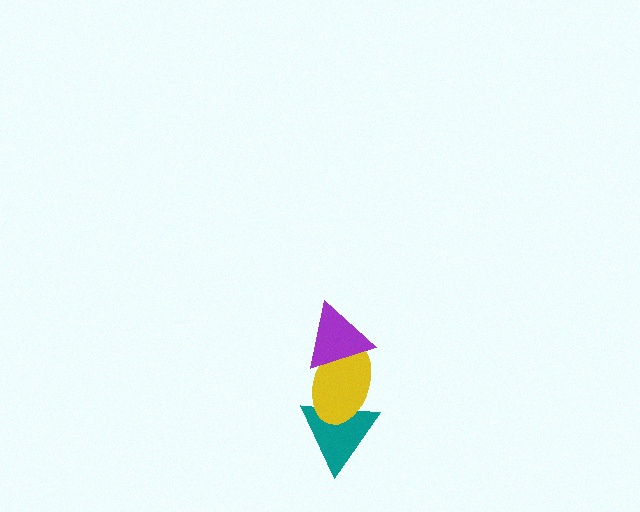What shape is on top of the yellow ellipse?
The purple triangle is on top of the yellow ellipse.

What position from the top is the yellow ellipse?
The yellow ellipse is 2nd from the top.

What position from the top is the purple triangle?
The purple triangle is 1st from the top.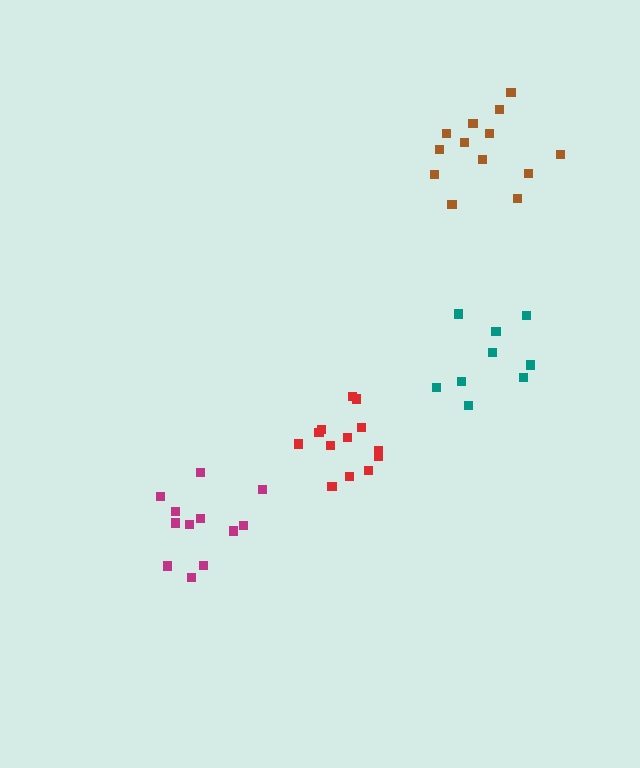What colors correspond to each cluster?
The clusters are colored: magenta, red, teal, brown.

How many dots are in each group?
Group 1: 12 dots, Group 2: 13 dots, Group 3: 9 dots, Group 4: 13 dots (47 total).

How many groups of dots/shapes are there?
There are 4 groups.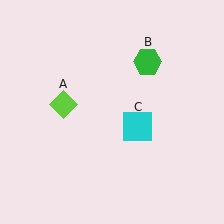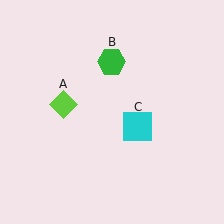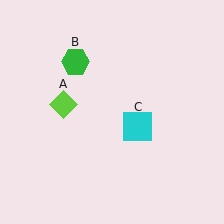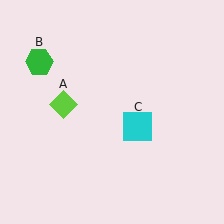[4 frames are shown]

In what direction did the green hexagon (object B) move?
The green hexagon (object B) moved left.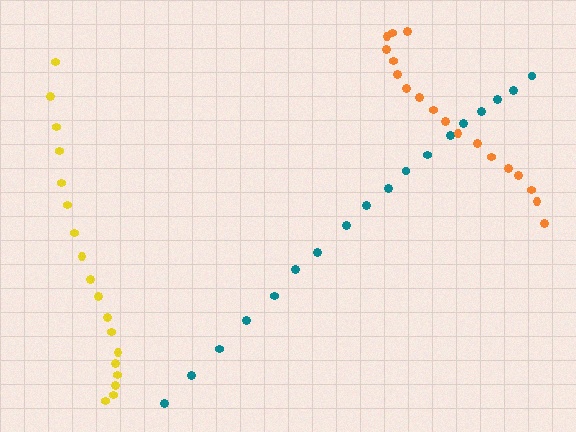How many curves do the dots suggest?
There are 3 distinct paths.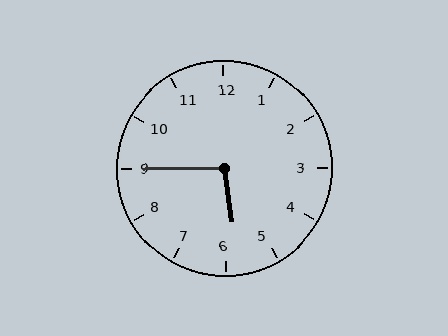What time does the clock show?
5:45.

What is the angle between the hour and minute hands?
Approximately 98 degrees.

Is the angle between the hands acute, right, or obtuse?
It is obtuse.